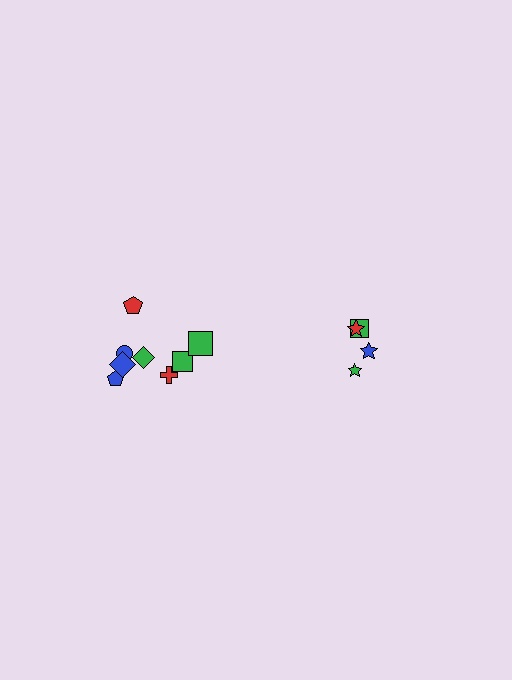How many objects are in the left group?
There are 8 objects.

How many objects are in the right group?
There are 4 objects.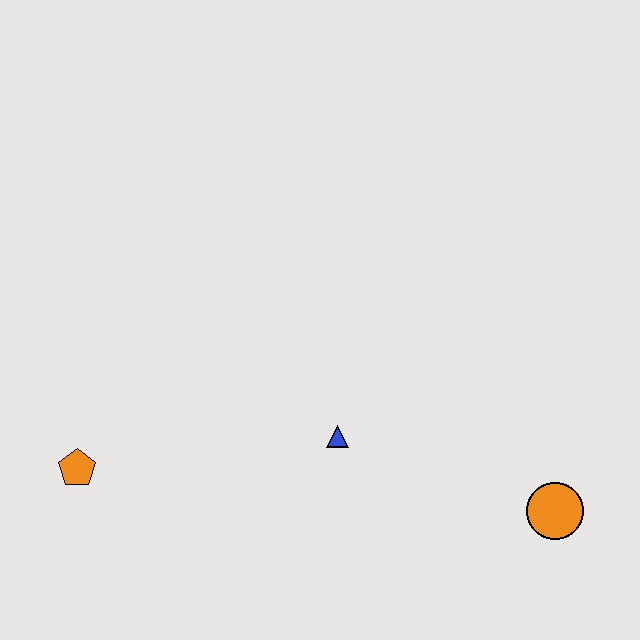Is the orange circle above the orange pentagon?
No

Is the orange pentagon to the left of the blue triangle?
Yes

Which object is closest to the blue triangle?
The orange circle is closest to the blue triangle.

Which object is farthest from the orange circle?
The orange pentagon is farthest from the orange circle.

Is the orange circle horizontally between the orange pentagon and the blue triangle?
No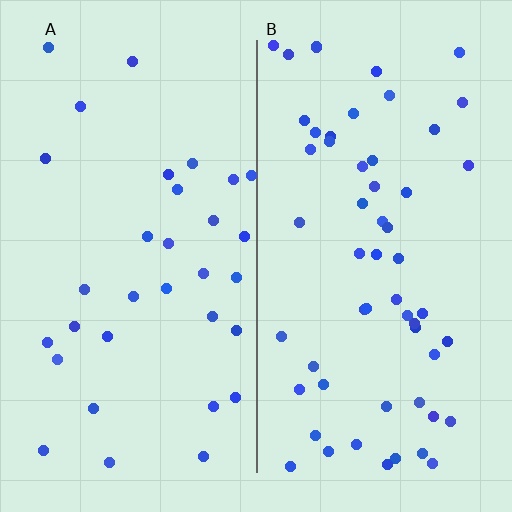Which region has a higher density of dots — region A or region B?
B (the right).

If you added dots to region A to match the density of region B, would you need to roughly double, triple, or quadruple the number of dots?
Approximately double.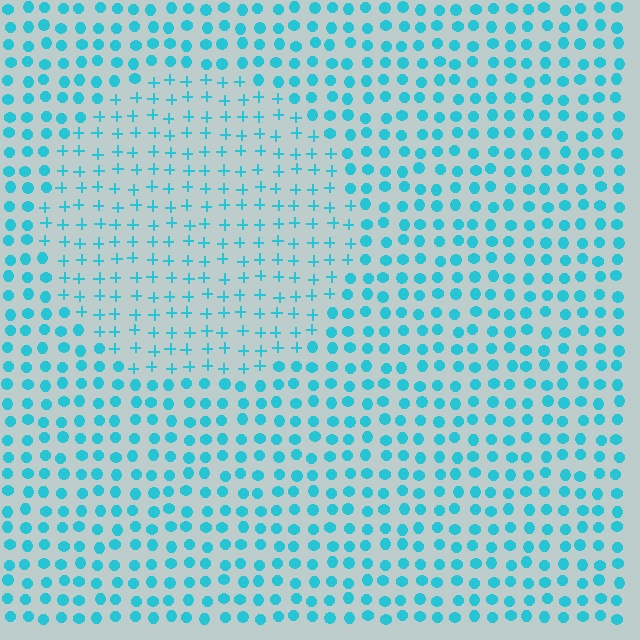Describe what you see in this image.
The image is filled with small cyan elements arranged in a uniform grid. A circle-shaped region contains plus signs, while the surrounding area contains circles. The boundary is defined purely by the change in element shape.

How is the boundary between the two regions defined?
The boundary is defined by a change in element shape: plus signs inside vs. circles outside. All elements share the same color and spacing.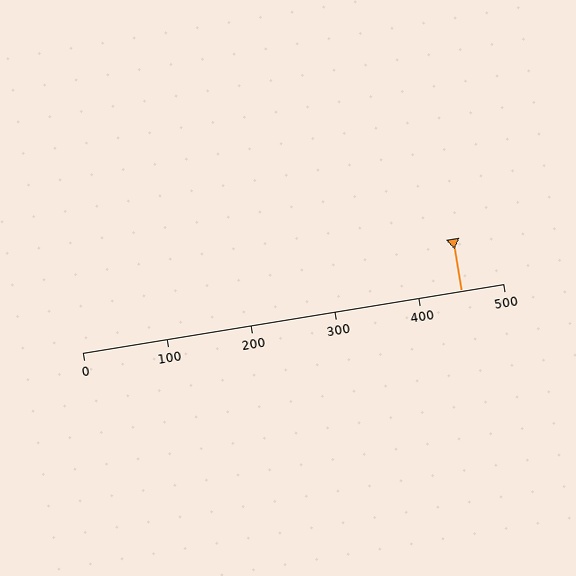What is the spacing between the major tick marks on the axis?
The major ticks are spaced 100 apart.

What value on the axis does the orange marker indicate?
The marker indicates approximately 450.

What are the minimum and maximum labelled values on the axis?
The axis runs from 0 to 500.